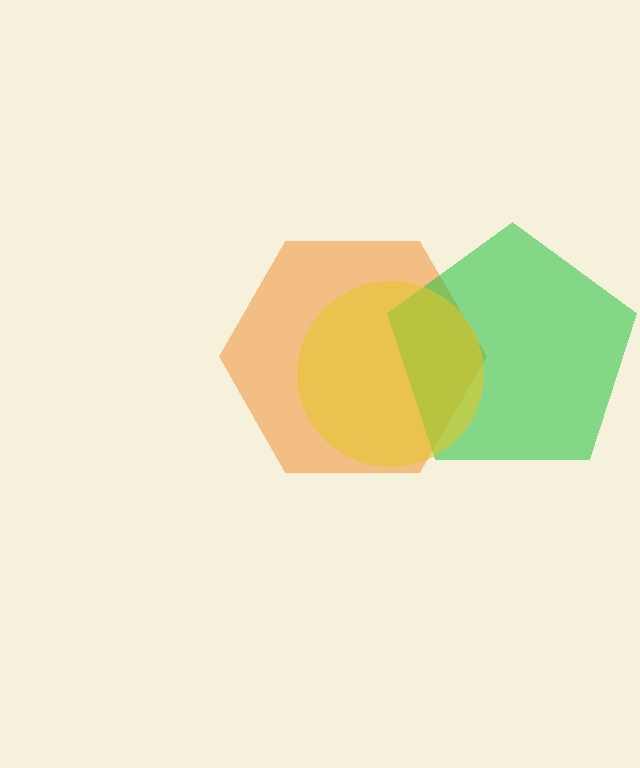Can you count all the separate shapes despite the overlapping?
Yes, there are 3 separate shapes.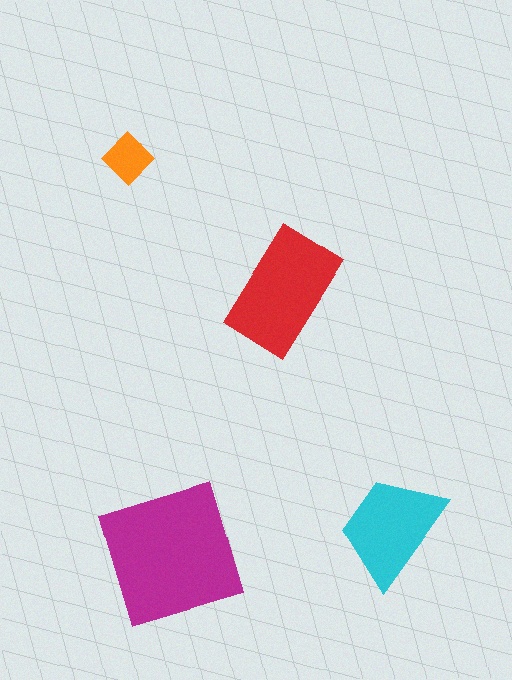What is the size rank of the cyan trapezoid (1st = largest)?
3rd.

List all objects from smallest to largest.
The orange diamond, the cyan trapezoid, the red rectangle, the magenta square.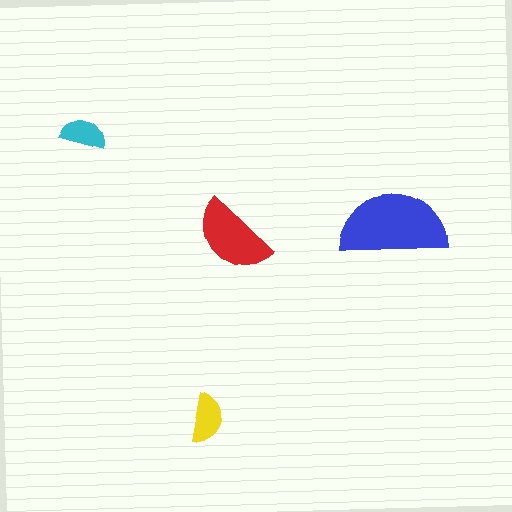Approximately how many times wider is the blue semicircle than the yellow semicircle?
About 2 times wider.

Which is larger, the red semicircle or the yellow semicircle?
The red one.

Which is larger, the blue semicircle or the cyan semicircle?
The blue one.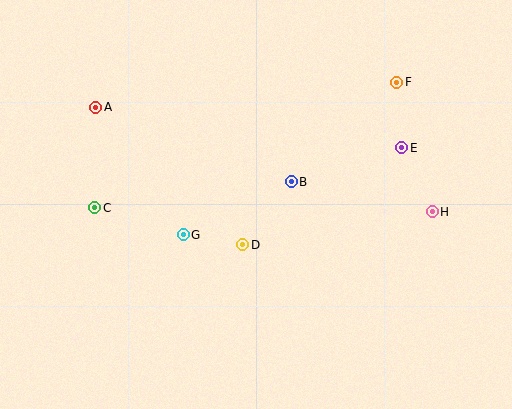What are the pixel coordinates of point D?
Point D is at (243, 245).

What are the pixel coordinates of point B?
Point B is at (291, 182).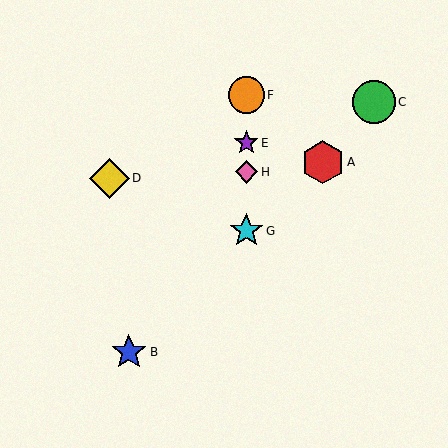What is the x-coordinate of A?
Object A is at x≈323.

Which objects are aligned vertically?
Objects E, F, G, H are aligned vertically.